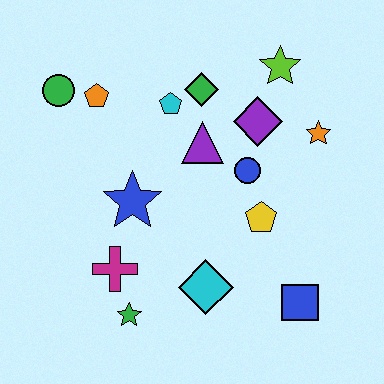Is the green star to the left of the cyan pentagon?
Yes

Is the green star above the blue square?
No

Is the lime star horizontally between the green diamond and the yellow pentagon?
No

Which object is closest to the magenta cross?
The green star is closest to the magenta cross.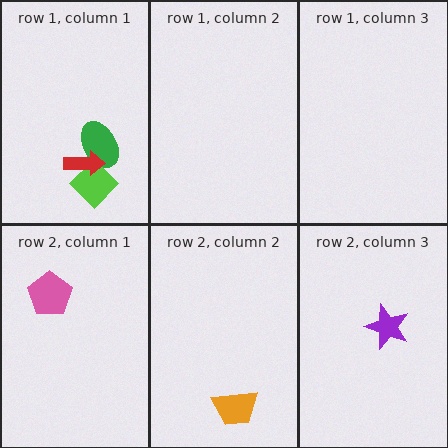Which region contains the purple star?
The row 2, column 3 region.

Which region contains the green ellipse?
The row 1, column 1 region.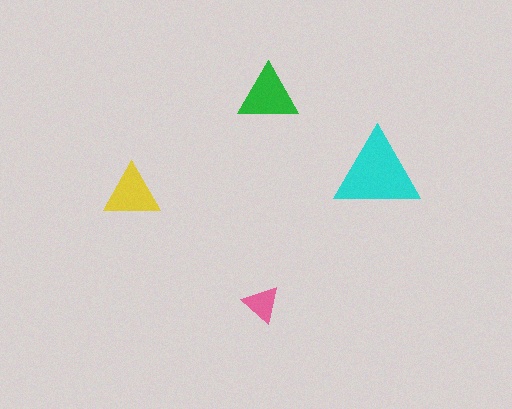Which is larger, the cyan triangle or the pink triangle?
The cyan one.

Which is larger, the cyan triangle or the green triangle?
The cyan one.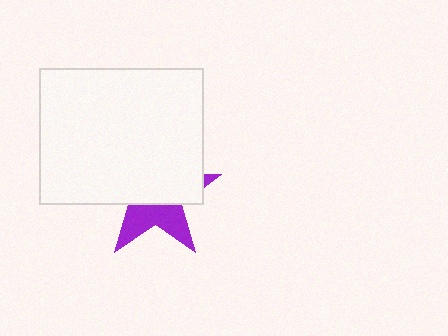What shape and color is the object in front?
The object in front is a white rectangle.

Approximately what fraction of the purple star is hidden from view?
Roughly 62% of the purple star is hidden behind the white rectangle.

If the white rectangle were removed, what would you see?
You would see the complete purple star.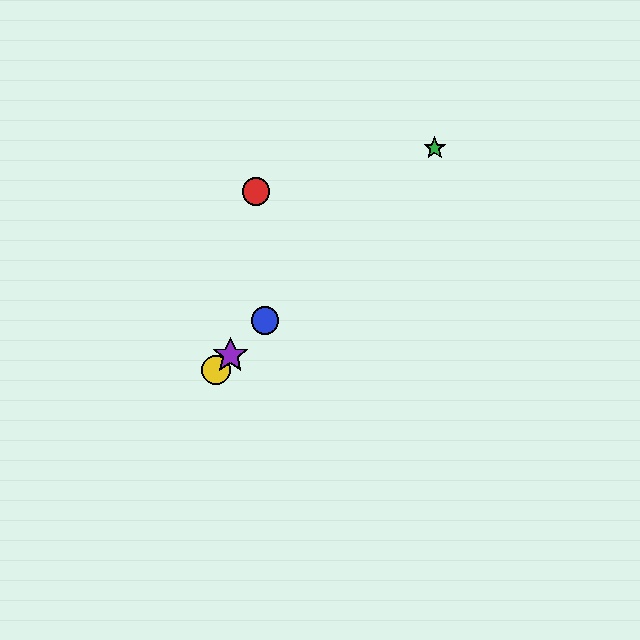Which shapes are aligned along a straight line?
The blue circle, the green star, the yellow circle, the purple star are aligned along a straight line.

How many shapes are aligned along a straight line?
4 shapes (the blue circle, the green star, the yellow circle, the purple star) are aligned along a straight line.